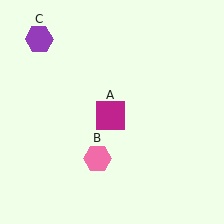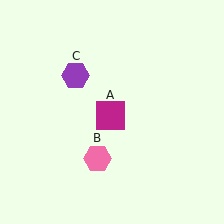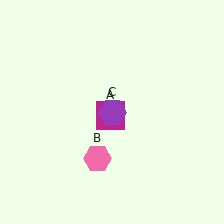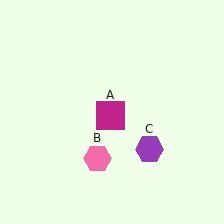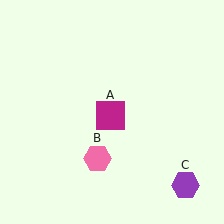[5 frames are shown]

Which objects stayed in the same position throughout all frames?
Magenta square (object A) and pink hexagon (object B) remained stationary.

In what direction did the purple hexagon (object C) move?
The purple hexagon (object C) moved down and to the right.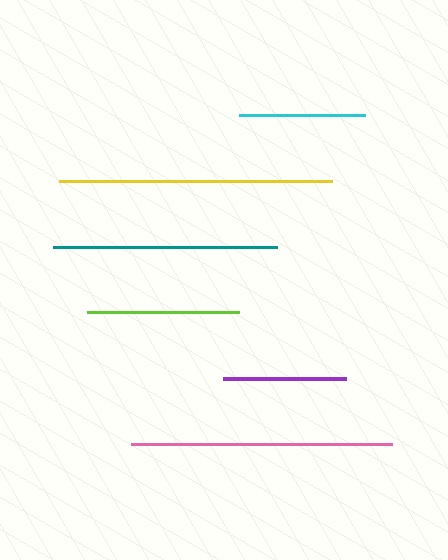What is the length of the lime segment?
The lime segment is approximately 152 pixels long.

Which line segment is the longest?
The yellow line is the longest at approximately 273 pixels.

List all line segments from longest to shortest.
From longest to shortest: yellow, pink, teal, lime, cyan, purple.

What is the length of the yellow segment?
The yellow segment is approximately 273 pixels long.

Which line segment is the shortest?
The purple line is the shortest at approximately 122 pixels.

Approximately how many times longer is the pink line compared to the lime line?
The pink line is approximately 1.7 times the length of the lime line.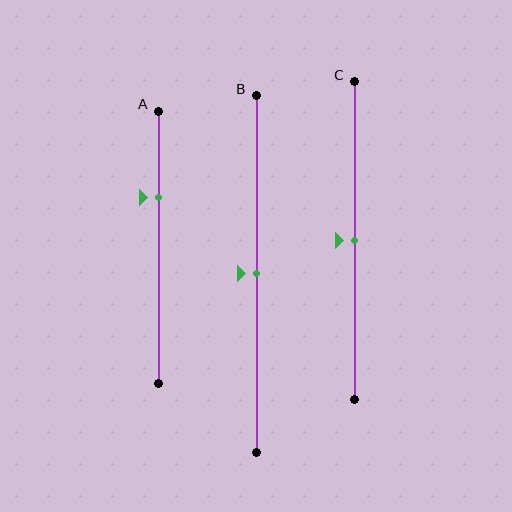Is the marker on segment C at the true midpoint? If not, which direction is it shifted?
Yes, the marker on segment C is at the true midpoint.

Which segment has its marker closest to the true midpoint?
Segment B has its marker closest to the true midpoint.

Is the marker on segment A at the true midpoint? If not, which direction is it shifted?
No, the marker on segment A is shifted upward by about 18% of the segment length.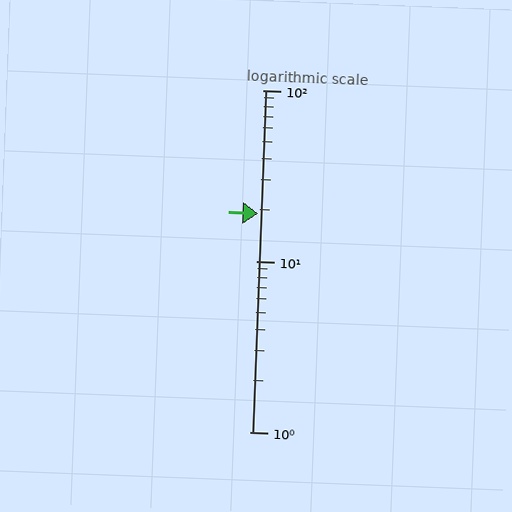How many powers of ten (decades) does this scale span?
The scale spans 2 decades, from 1 to 100.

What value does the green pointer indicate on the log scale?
The pointer indicates approximately 19.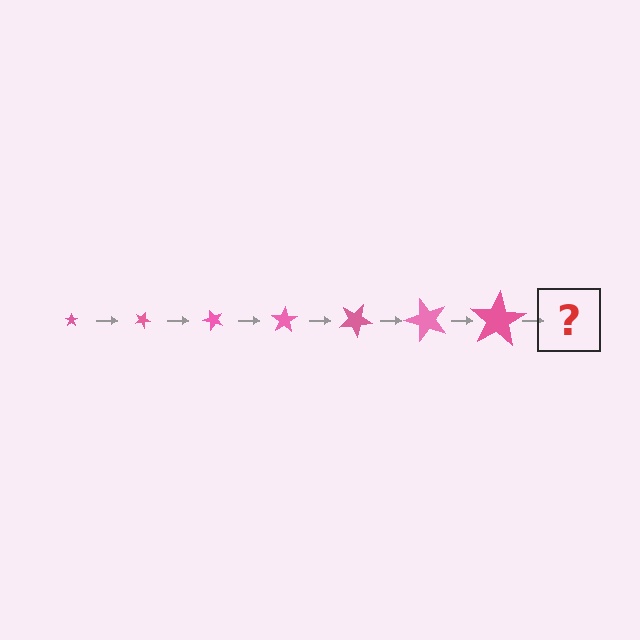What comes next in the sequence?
The next element should be a star, larger than the previous one and rotated 175 degrees from the start.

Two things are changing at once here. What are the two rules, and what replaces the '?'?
The two rules are that the star grows larger each step and it rotates 25 degrees each step. The '?' should be a star, larger than the previous one and rotated 175 degrees from the start.